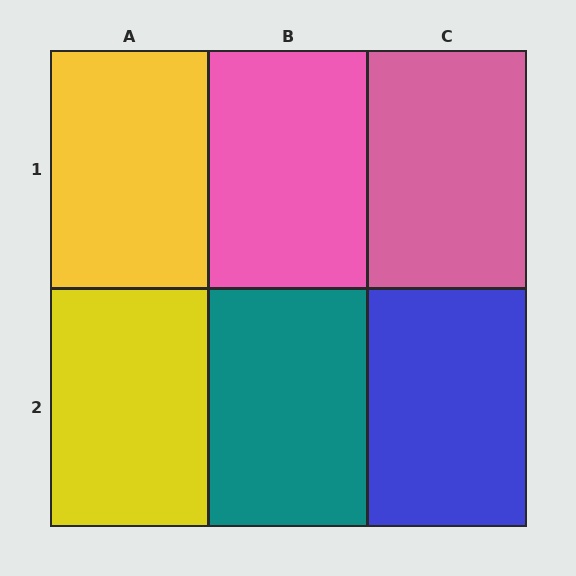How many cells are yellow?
2 cells are yellow.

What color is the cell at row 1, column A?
Yellow.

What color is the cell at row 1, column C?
Pink.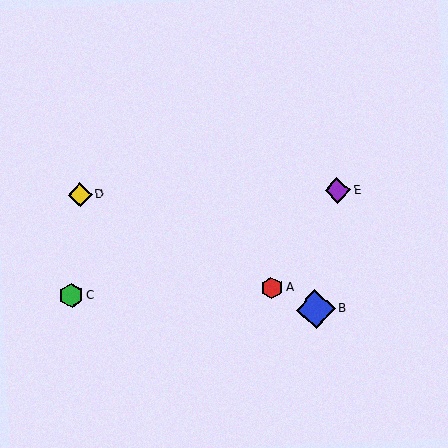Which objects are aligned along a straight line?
Objects A, B, D are aligned along a straight line.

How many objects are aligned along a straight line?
3 objects (A, B, D) are aligned along a straight line.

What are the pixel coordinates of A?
Object A is at (272, 288).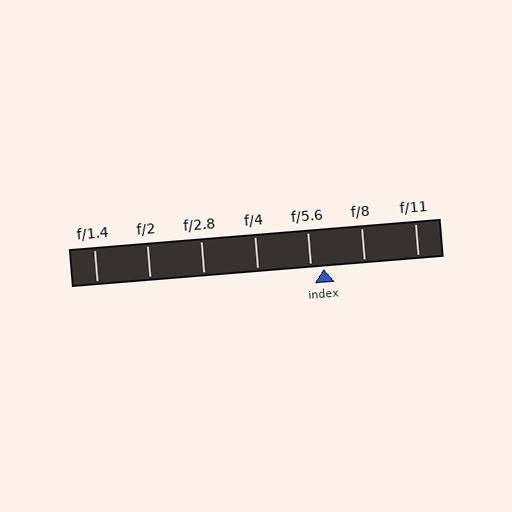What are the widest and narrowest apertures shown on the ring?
The widest aperture shown is f/1.4 and the narrowest is f/11.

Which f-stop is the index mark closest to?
The index mark is closest to f/5.6.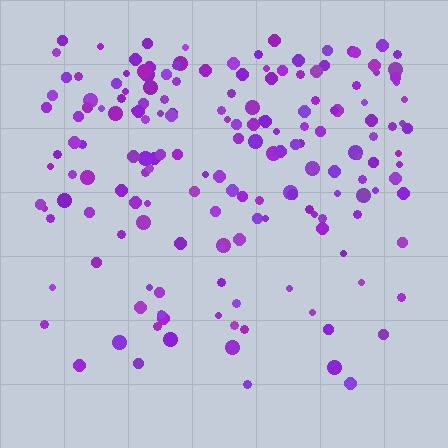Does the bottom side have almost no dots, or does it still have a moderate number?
Still a moderate number, just noticeably fewer than the top.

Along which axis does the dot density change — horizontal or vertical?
Vertical.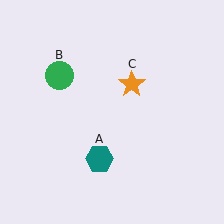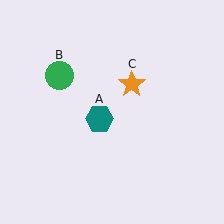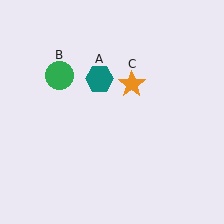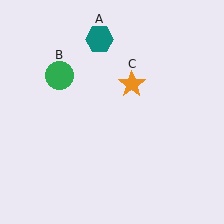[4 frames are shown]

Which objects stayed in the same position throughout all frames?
Green circle (object B) and orange star (object C) remained stationary.